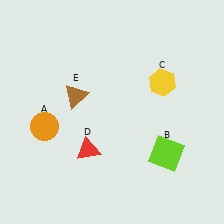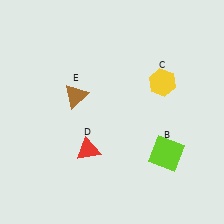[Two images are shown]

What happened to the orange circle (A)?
The orange circle (A) was removed in Image 2. It was in the bottom-left area of Image 1.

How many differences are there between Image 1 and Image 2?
There is 1 difference between the two images.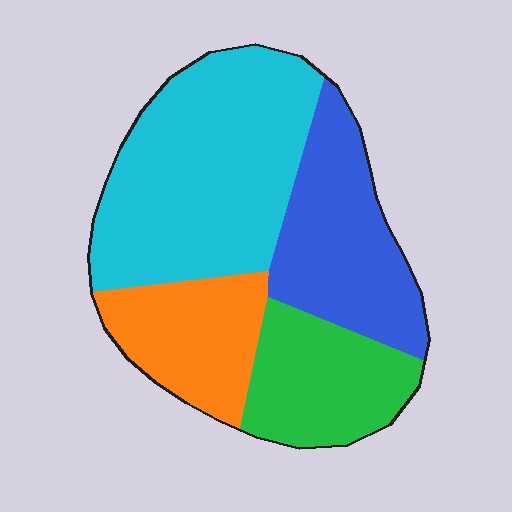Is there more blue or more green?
Blue.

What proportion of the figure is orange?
Orange takes up between a sixth and a third of the figure.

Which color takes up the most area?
Cyan, at roughly 40%.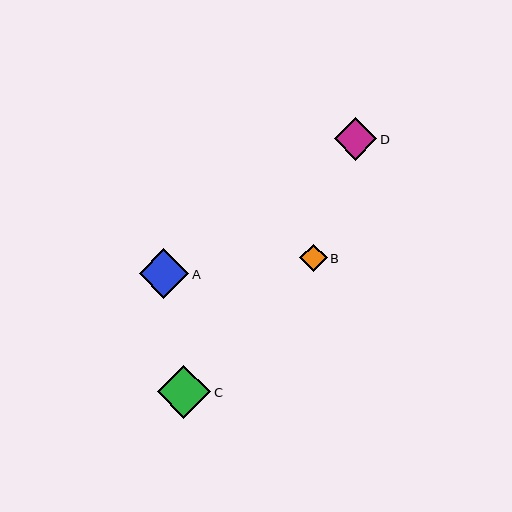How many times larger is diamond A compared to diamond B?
Diamond A is approximately 1.8 times the size of diamond B.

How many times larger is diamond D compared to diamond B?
Diamond D is approximately 1.5 times the size of diamond B.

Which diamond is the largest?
Diamond C is the largest with a size of approximately 53 pixels.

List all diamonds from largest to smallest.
From largest to smallest: C, A, D, B.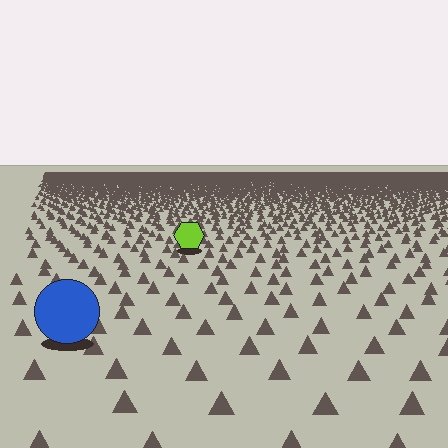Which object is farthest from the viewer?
The lime hexagon is farthest from the viewer. It appears smaller and the ground texture around it is denser.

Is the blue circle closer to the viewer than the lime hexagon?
Yes. The blue circle is closer — you can tell from the texture gradient: the ground texture is coarser near it.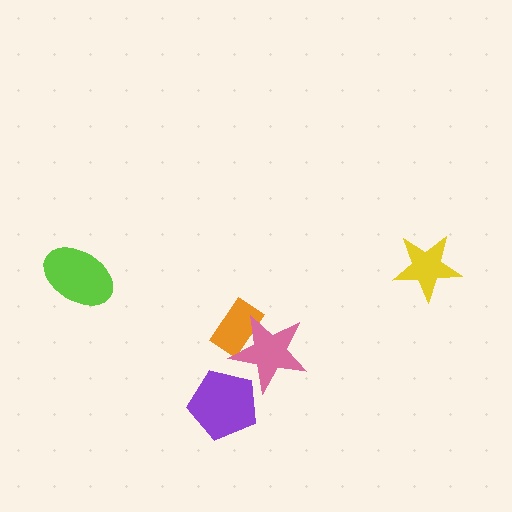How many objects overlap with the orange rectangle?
1 object overlaps with the orange rectangle.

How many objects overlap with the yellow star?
0 objects overlap with the yellow star.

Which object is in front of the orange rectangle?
The pink star is in front of the orange rectangle.